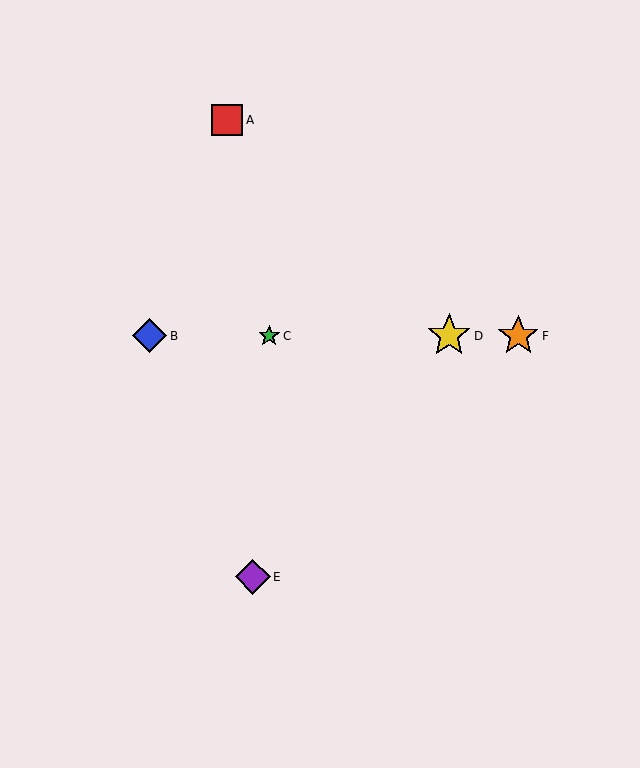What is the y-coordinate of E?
Object E is at y≈577.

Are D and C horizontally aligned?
Yes, both are at y≈336.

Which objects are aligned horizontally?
Objects B, C, D, F are aligned horizontally.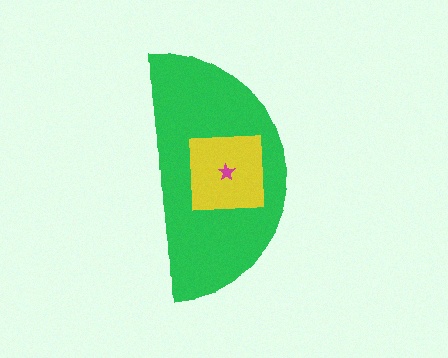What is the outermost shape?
The green semicircle.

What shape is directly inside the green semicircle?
The yellow square.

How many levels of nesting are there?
3.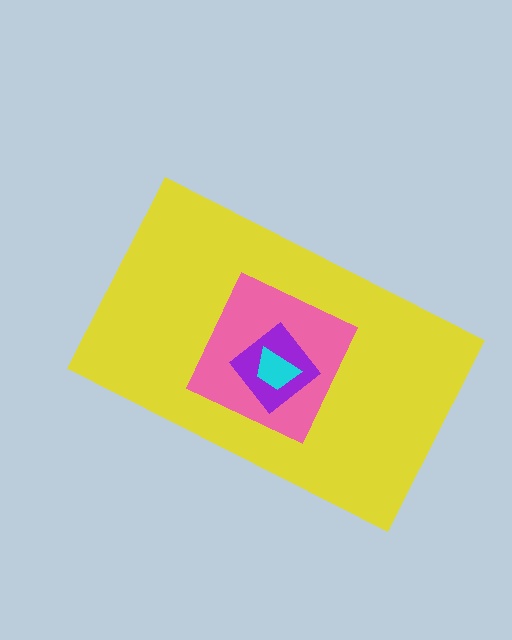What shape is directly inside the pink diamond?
The purple diamond.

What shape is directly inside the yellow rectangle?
The pink diamond.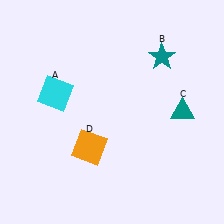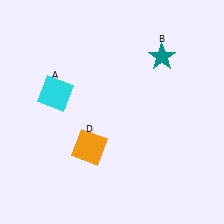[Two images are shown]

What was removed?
The teal triangle (C) was removed in Image 2.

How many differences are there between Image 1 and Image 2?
There is 1 difference between the two images.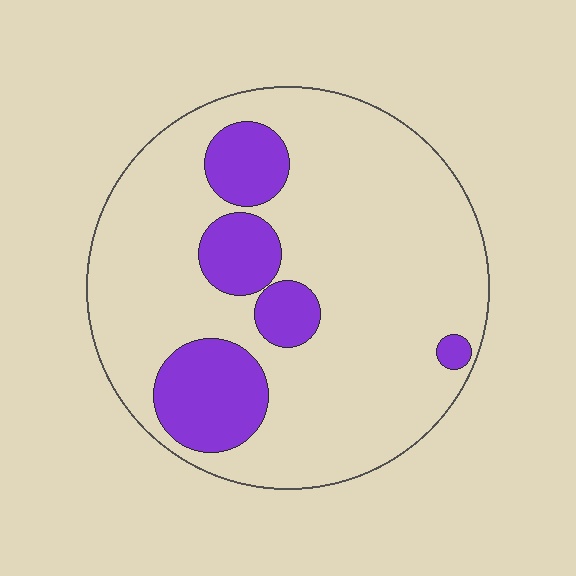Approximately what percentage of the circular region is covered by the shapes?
Approximately 20%.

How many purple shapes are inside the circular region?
5.